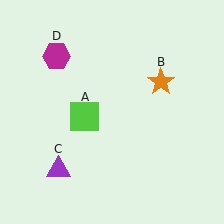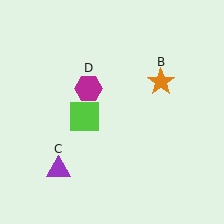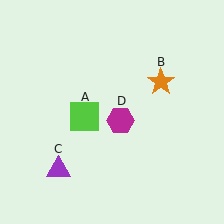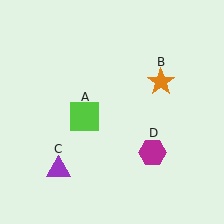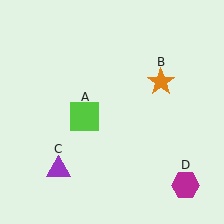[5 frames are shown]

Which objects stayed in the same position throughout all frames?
Lime square (object A) and orange star (object B) and purple triangle (object C) remained stationary.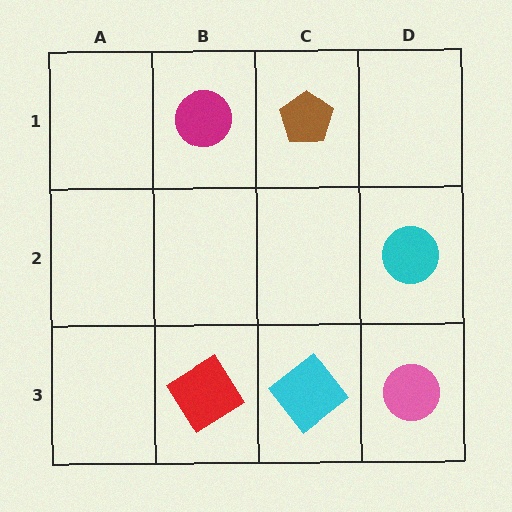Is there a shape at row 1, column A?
No, that cell is empty.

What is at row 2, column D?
A cyan circle.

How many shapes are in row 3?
3 shapes.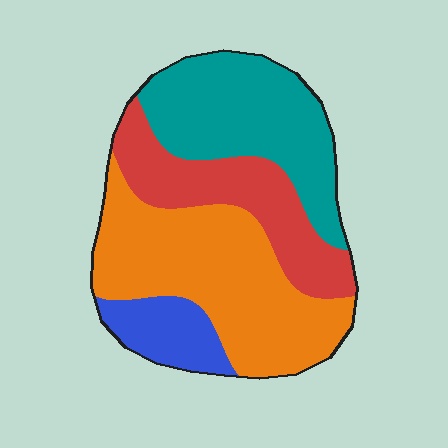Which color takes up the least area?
Blue, at roughly 10%.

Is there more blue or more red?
Red.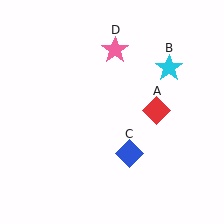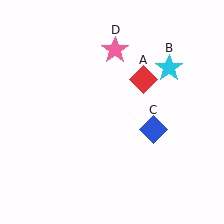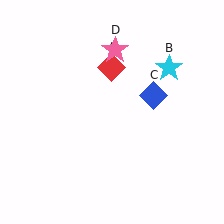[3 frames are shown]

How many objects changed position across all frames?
2 objects changed position: red diamond (object A), blue diamond (object C).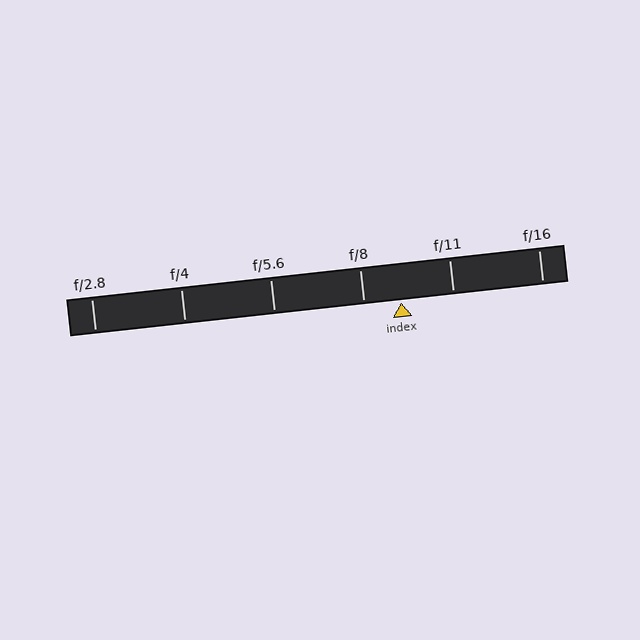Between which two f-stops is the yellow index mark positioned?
The index mark is between f/8 and f/11.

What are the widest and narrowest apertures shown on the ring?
The widest aperture shown is f/2.8 and the narrowest is f/16.